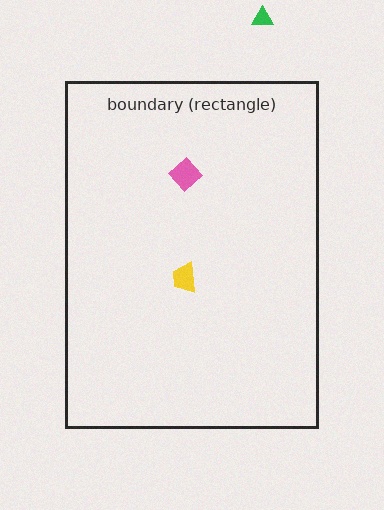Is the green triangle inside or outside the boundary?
Outside.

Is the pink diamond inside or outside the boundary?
Inside.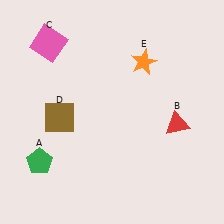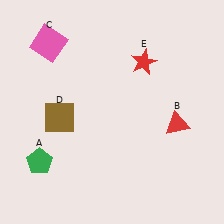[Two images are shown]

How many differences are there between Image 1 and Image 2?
There is 1 difference between the two images.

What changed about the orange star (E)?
In Image 1, E is orange. In Image 2, it changed to red.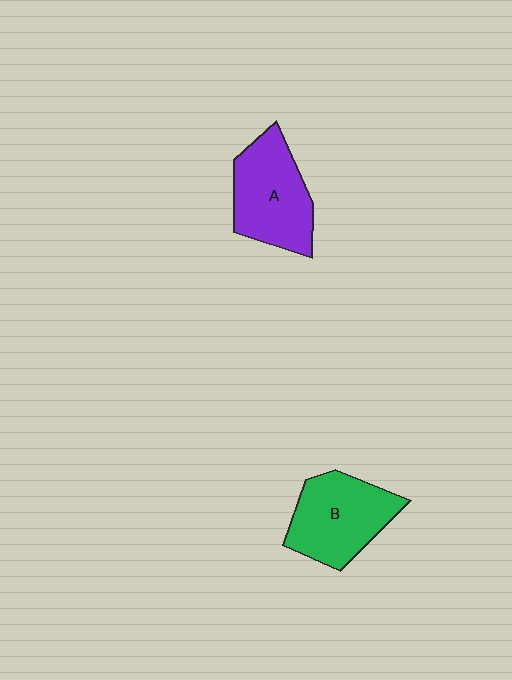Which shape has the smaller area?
Shape B (green).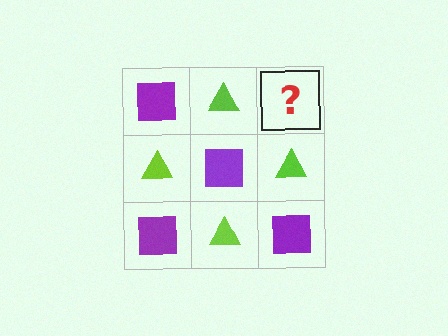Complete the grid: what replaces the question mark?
The question mark should be replaced with a purple square.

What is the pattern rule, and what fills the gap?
The rule is that it alternates purple square and lime triangle in a checkerboard pattern. The gap should be filled with a purple square.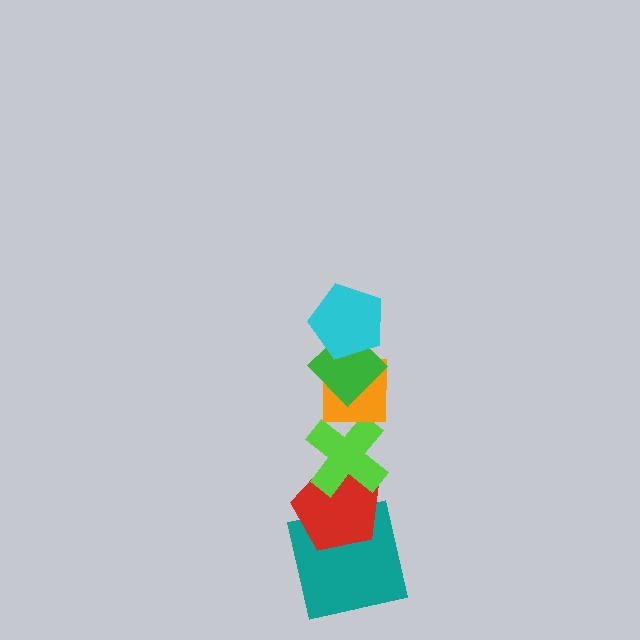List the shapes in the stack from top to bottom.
From top to bottom: the cyan pentagon, the green diamond, the orange square, the lime cross, the red pentagon, the teal square.